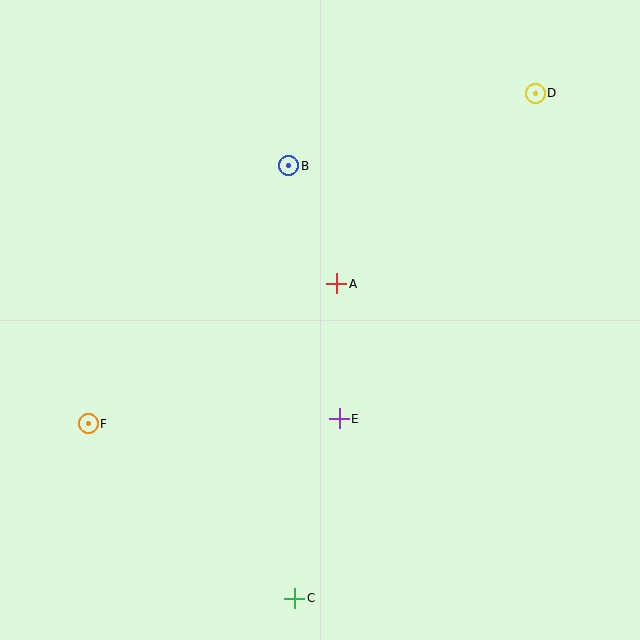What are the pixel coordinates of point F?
Point F is at (88, 424).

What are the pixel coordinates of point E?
Point E is at (339, 419).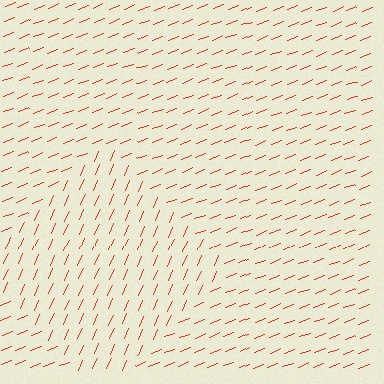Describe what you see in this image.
The image is filled with small red line segments. A diamond region in the image has lines oriented differently from the surrounding lines, creating a visible texture boundary.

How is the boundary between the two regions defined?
The boundary is defined purely by a change in line orientation (approximately 45 degrees difference). All lines are the same color and thickness.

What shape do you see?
I see a diamond.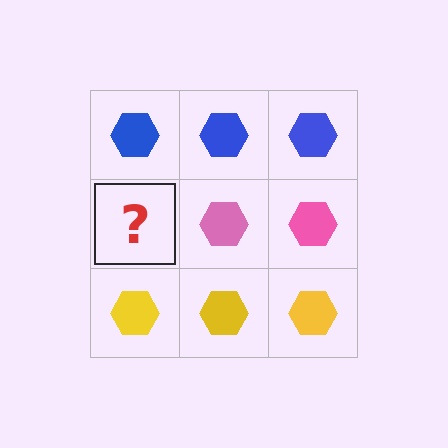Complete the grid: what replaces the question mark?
The question mark should be replaced with a pink hexagon.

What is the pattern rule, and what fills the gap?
The rule is that each row has a consistent color. The gap should be filled with a pink hexagon.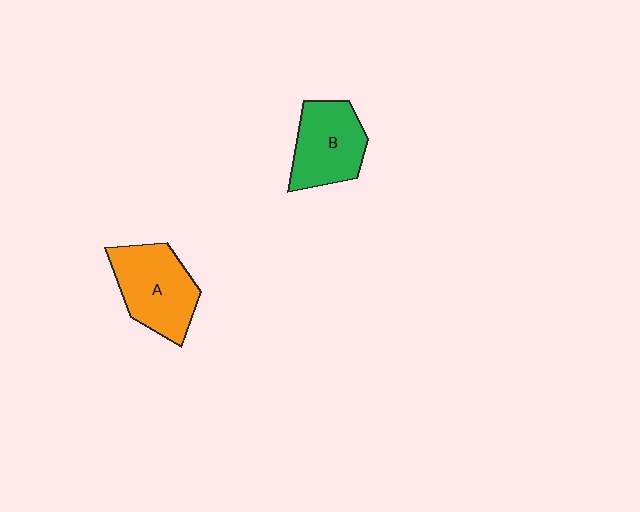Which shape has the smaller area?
Shape B (green).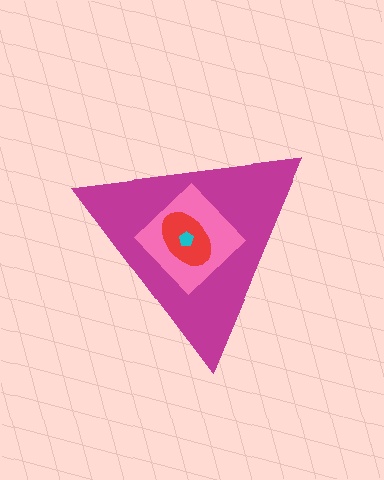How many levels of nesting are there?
4.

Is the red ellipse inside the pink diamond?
Yes.